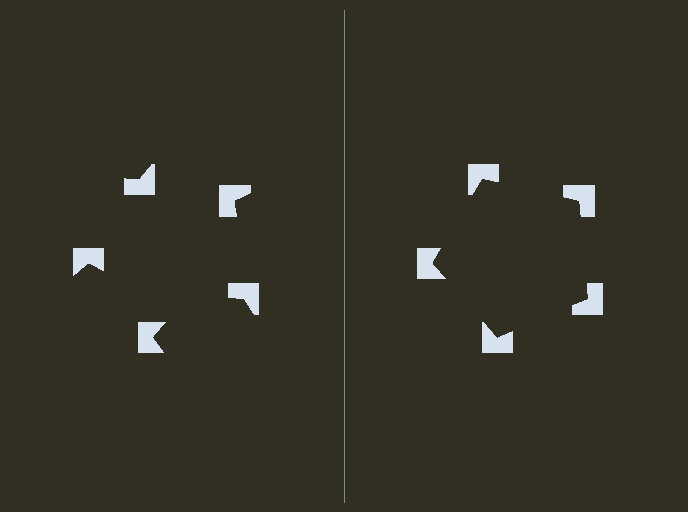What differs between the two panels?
The notched squares are positioned identically on both sides; only the wedge orientations differ. On the right they align to a pentagon; on the left they are misaligned.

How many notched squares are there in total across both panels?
10 — 5 on each side.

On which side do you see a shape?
An illusory pentagon appears on the right side. On the left side the wedge cuts are rotated, so no coherent shape forms.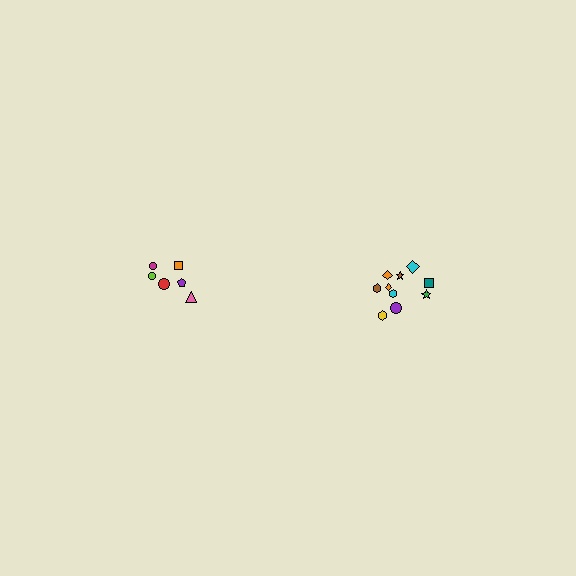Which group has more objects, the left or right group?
The right group.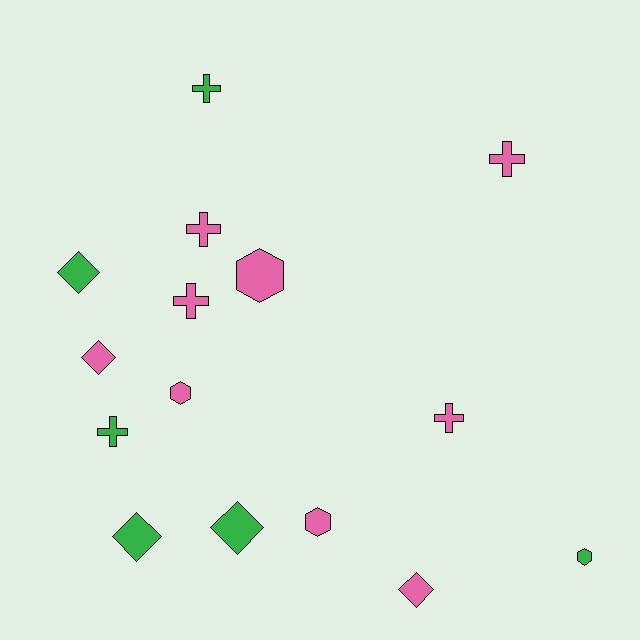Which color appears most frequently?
Pink, with 9 objects.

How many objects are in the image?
There are 15 objects.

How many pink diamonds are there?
There are 2 pink diamonds.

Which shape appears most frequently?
Cross, with 6 objects.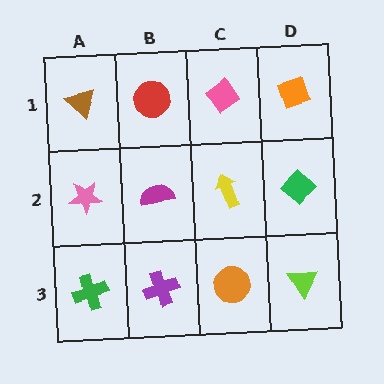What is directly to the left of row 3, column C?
A purple cross.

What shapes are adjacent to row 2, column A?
A brown triangle (row 1, column A), a green cross (row 3, column A), a magenta semicircle (row 2, column B).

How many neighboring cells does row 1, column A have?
2.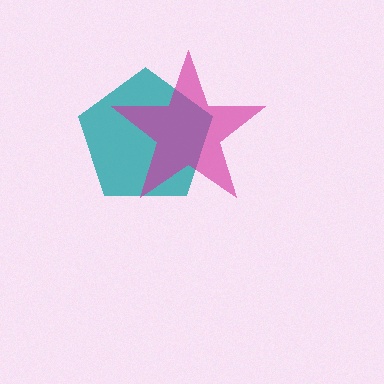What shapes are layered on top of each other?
The layered shapes are: a teal pentagon, a magenta star.